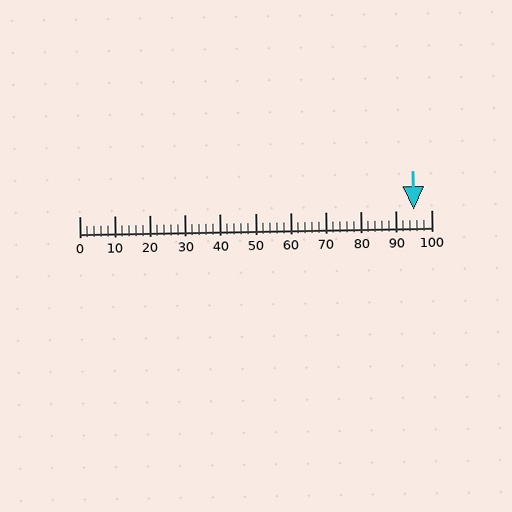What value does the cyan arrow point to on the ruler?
The cyan arrow points to approximately 95.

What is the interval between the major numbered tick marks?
The major tick marks are spaced 10 units apart.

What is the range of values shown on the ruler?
The ruler shows values from 0 to 100.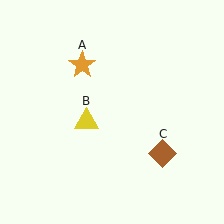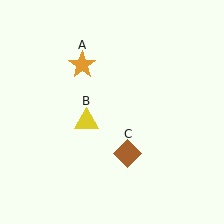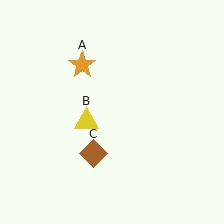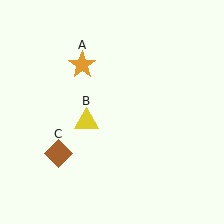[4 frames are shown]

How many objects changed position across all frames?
1 object changed position: brown diamond (object C).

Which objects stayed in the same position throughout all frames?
Orange star (object A) and yellow triangle (object B) remained stationary.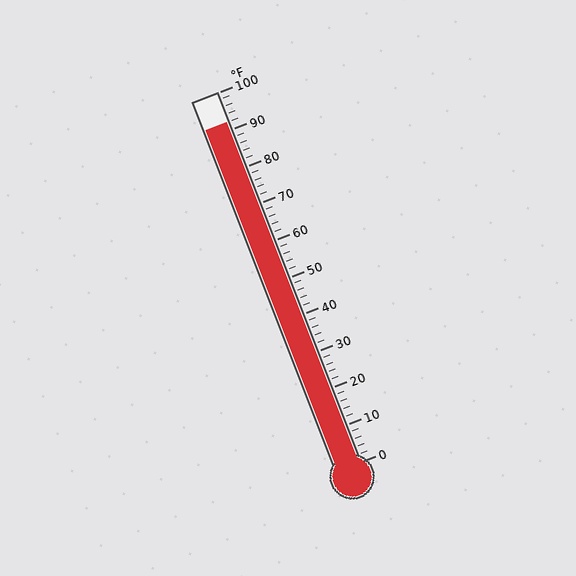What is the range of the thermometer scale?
The thermometer scale ranges from 0°F to 100°F.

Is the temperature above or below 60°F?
The temperature is above 60°F.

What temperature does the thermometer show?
The thermometer shows approximately 92°F.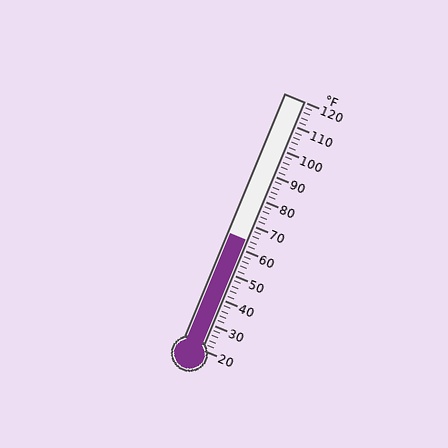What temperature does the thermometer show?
The thermometer shows approximately 64°F.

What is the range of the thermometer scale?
The thermometer scale ranges from 20°F to 120°F.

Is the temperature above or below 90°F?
The temperature is below 90°F.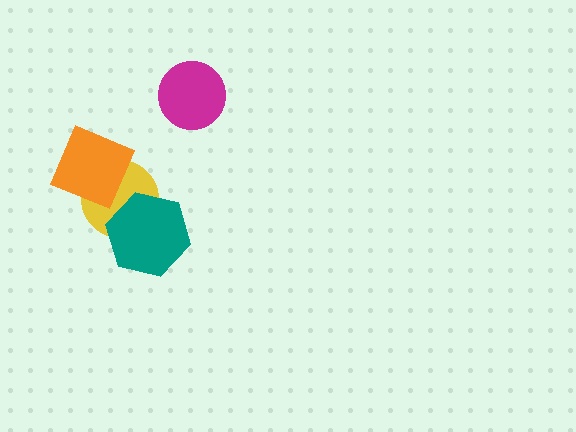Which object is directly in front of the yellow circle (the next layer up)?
The teal hexagon is directly in front of the yellow circle.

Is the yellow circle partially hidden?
Yes, it is partially covered by another shape.